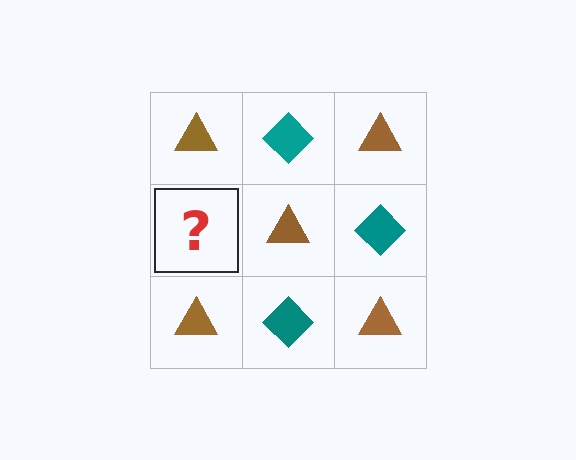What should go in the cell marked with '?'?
The missing cell should contain a teal diamond.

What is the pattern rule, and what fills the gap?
The rule is that it alternates brown triangle and teal diamond in a checkerboard pattern. The gap should be filled with a teal diamond.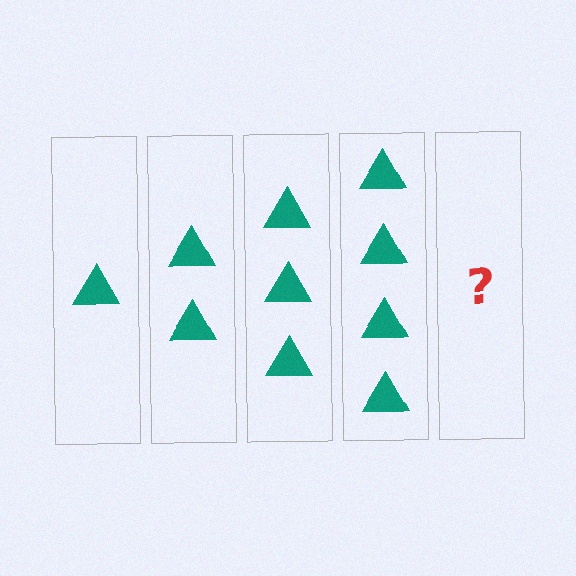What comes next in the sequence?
The next element should be 5 triangles.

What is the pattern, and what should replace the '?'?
The pattern is that each step adds one more triangle. The '?' should be 5 triangles.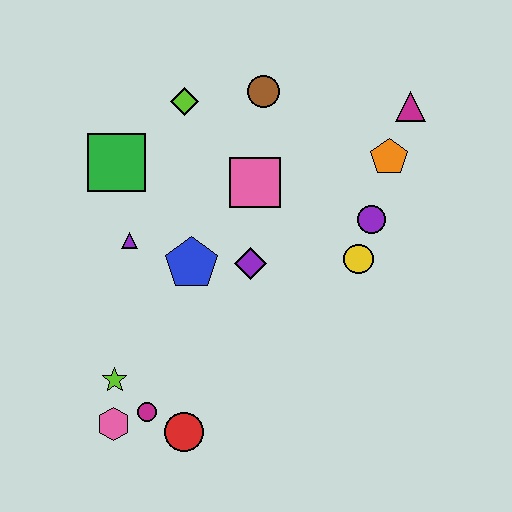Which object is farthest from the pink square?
The pink hexagon is farthest from the pink square.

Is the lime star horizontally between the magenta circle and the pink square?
No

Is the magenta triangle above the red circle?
Yes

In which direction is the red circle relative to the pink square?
The red circle is below the pink square.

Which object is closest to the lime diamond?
The brown circle is closest to the lime diamond.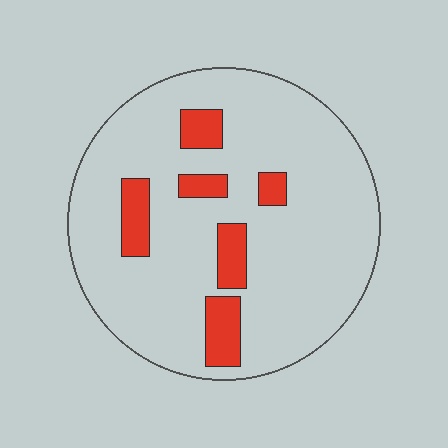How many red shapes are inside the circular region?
6.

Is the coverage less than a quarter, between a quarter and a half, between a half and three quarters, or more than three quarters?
Less than a quarter.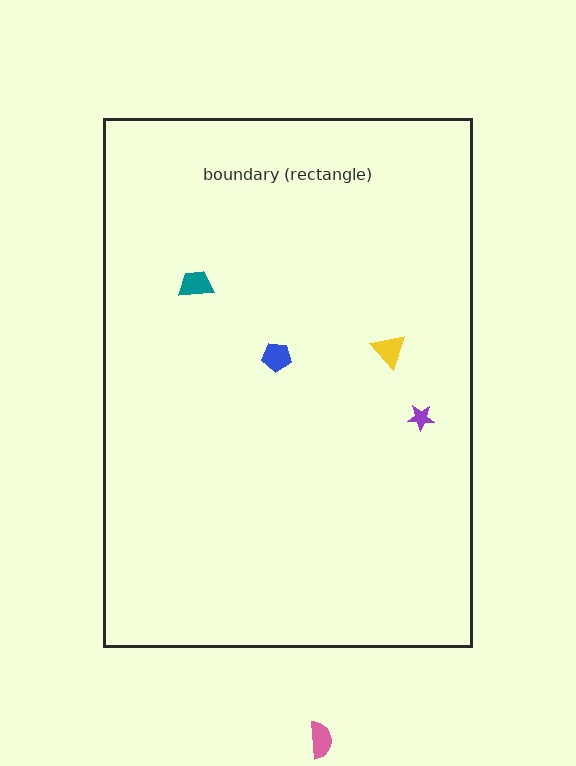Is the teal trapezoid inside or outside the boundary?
Inside.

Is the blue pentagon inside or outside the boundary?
Inside.